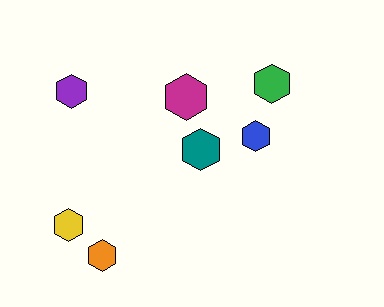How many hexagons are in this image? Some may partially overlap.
There are 7 hexagons.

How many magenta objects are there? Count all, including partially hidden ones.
There is 1 magenta object.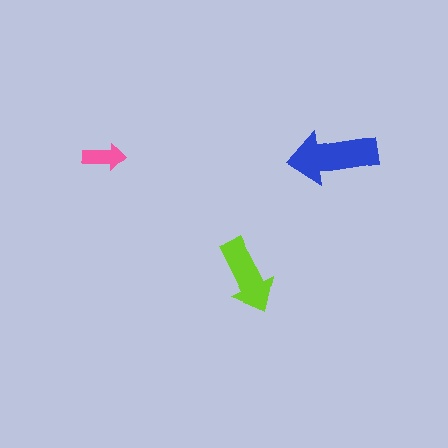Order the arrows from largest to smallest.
the blue one, the lime one, the pink one.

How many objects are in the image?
There are 3 objects in the image.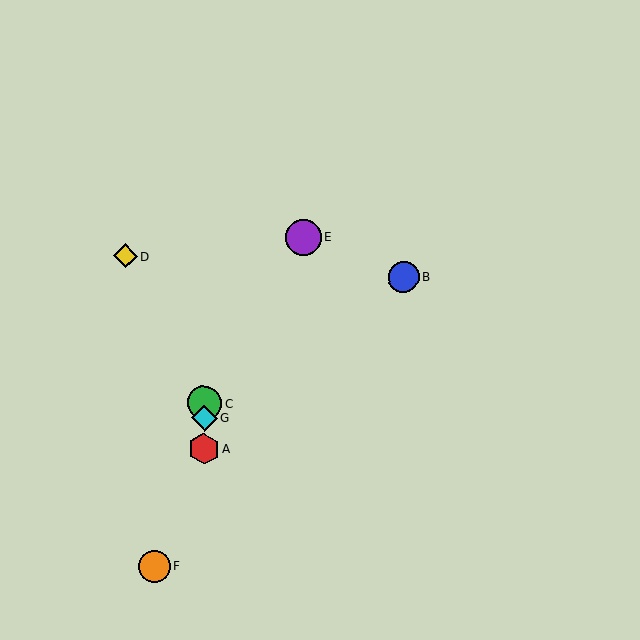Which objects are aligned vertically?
Objects A, C, G are aligned vertically.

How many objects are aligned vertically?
3 objects (A, C, G) are aligned vertically.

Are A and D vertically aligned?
No, A is at x≈204 and D is at x≈125.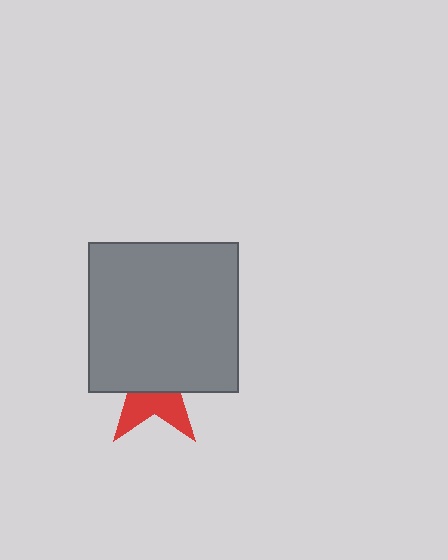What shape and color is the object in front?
The object in front is a gray square.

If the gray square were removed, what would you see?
You would see the complete red star.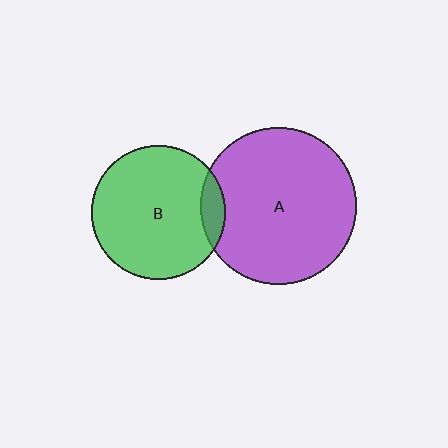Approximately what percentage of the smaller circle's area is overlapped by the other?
Approximately 10%.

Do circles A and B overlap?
Yes.